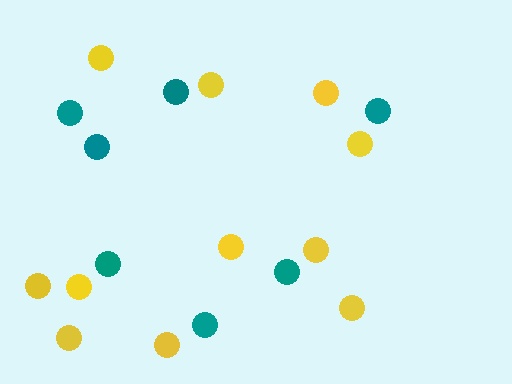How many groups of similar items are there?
There are 2 groups: one group of yellow circles (11) and one group of teal circles (7).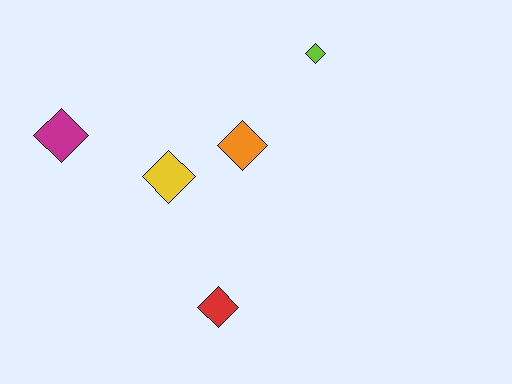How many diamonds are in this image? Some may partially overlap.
There are 5 diamonds.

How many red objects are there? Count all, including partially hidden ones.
There is 1 red object.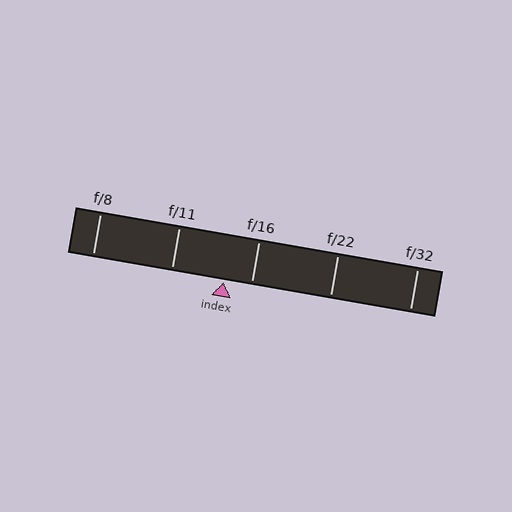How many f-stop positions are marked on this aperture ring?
There are 5 f-stop positions marked.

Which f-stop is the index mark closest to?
The index mark is closest to f/16.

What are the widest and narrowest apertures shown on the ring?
The widest aperture shown is f/8 and the narrowest is f/32.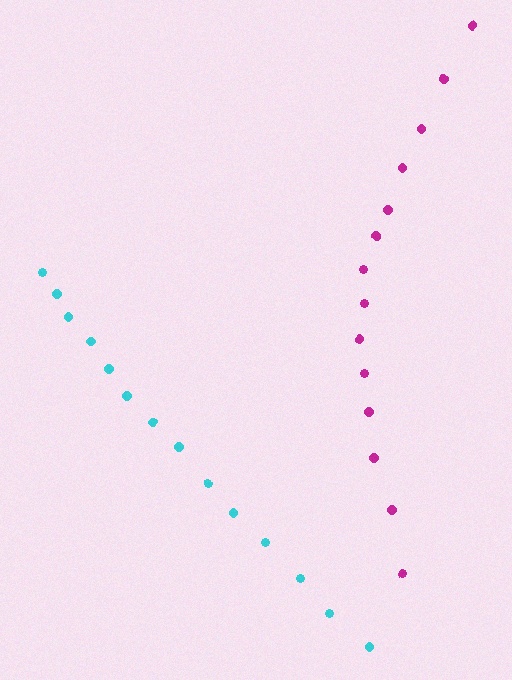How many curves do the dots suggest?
There are 2 distinct paths.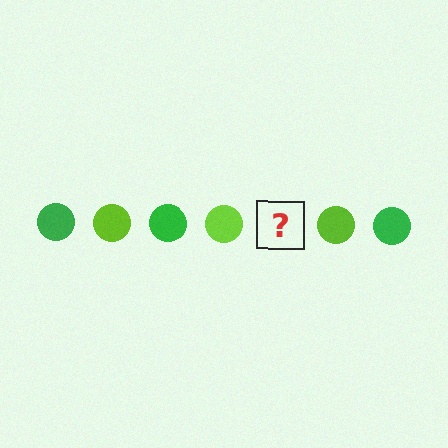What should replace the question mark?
The question mark should be replaced with a green circle.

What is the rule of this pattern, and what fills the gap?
The rule is that the pattern cycles through green, lime circles. The gap should be filled with a green circle.